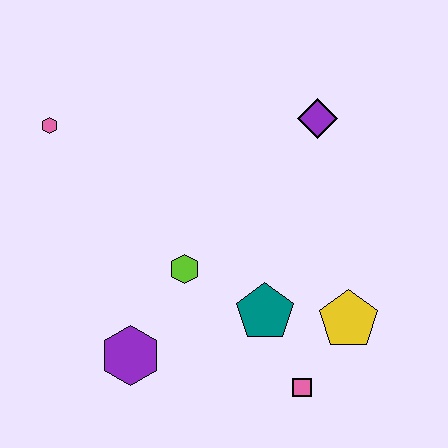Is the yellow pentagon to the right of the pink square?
Yes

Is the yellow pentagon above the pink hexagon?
No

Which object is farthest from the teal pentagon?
The pink hexagon is farthest from the teal pentagon.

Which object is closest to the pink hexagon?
The lime hexagon is closest to the pink hexagon.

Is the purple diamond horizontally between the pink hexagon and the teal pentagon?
No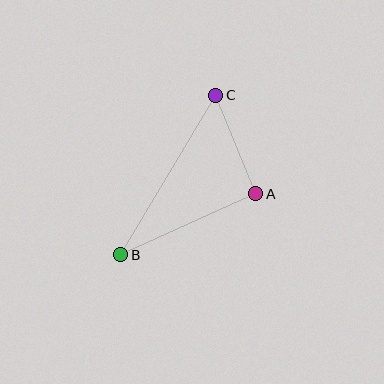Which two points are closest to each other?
Points A and C are closest to each other.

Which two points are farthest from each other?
Points B and C are farthest from each other.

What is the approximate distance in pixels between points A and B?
The distance between A and B is approximately 148 pixels.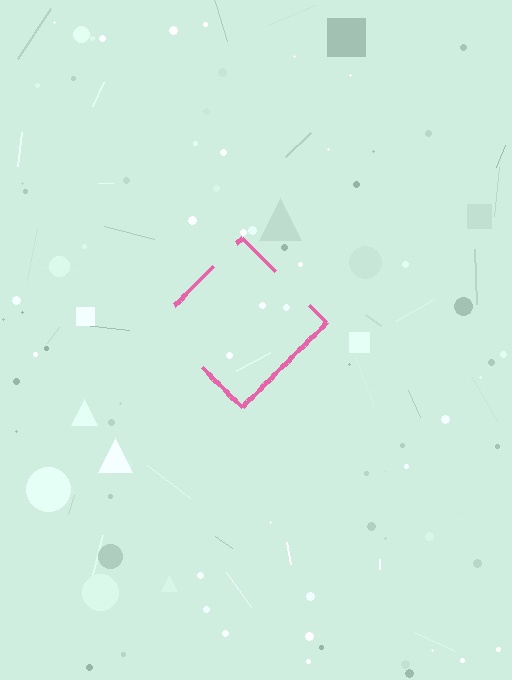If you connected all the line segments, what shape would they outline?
They would outline a diamond.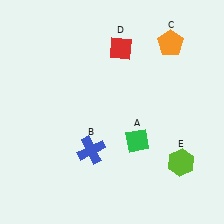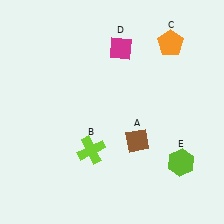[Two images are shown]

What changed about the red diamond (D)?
In Image 1, D is red. In Image 2, it changed to magenta.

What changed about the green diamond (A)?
In Image 1, A is green. In Image 2, it changed to brown.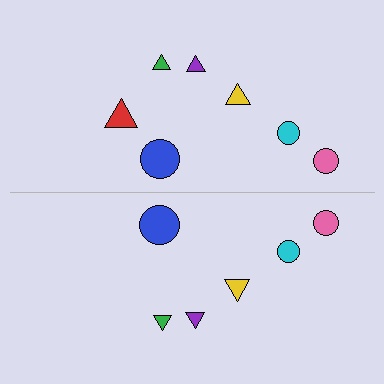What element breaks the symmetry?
A red triangle is missing from the bottom side.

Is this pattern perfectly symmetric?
No, the pattern is not perfectly symmetric. A red triangle is missing from the bottom side.